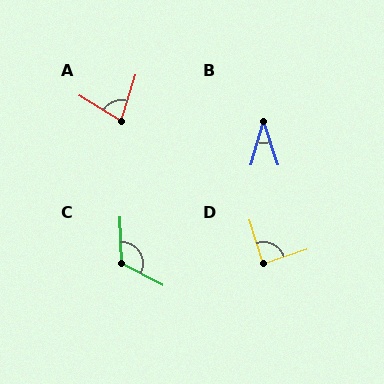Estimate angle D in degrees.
Approximately 89 degrees.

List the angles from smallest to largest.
B (35°), A (76°), D (89°), C (119°).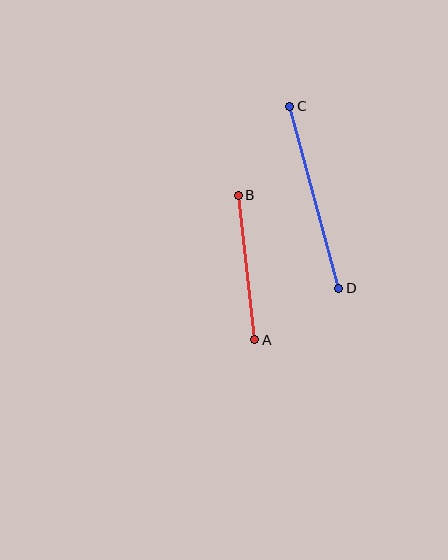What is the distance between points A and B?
The distance is approximately 146 pixels.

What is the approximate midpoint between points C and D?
The midpoint is at approximately (314, 197) pixels.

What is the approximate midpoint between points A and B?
The midpoint is at approximately (246, 268) pixels.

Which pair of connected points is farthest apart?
Points C and D are farthest apart.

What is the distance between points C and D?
The distance is approximately 188 pixels.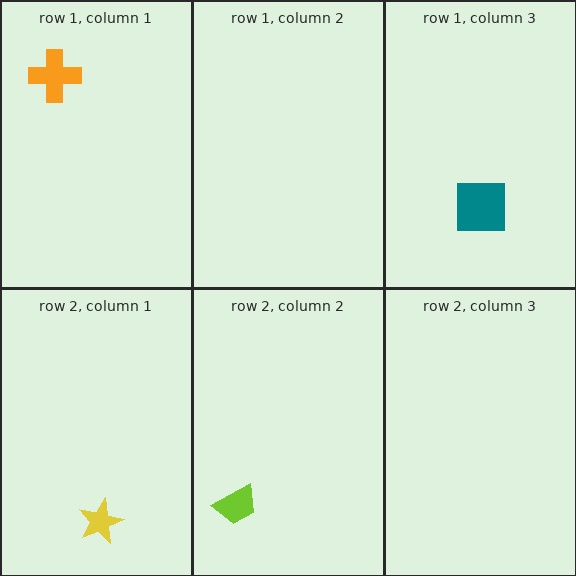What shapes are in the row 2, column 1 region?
The yellow star.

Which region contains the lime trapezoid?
The row 2, column 2 region.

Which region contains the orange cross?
The row 1, column 1 region.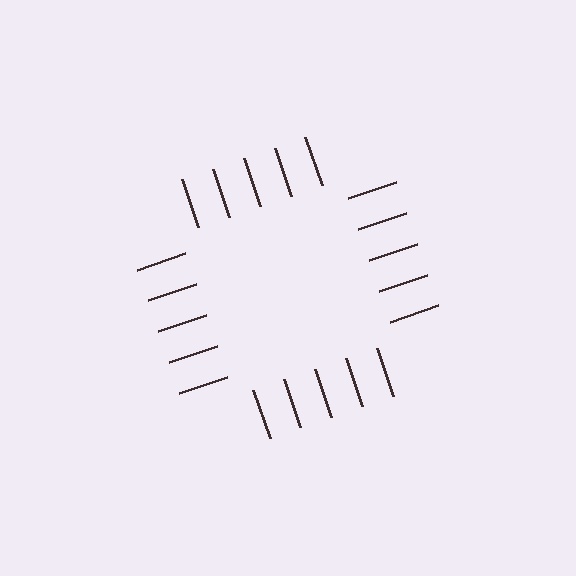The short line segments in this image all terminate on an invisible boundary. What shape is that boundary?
An illusory square — the line segments terminate on its edges but no continuous stroke is drawn.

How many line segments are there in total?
20 — 5 along each of the 4 edges.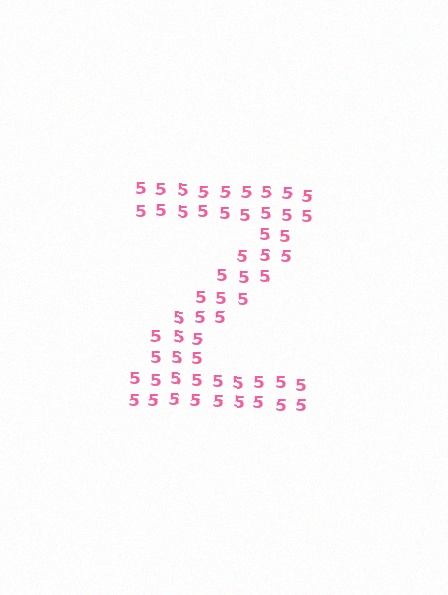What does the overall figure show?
The overall figure shows the letter Z.